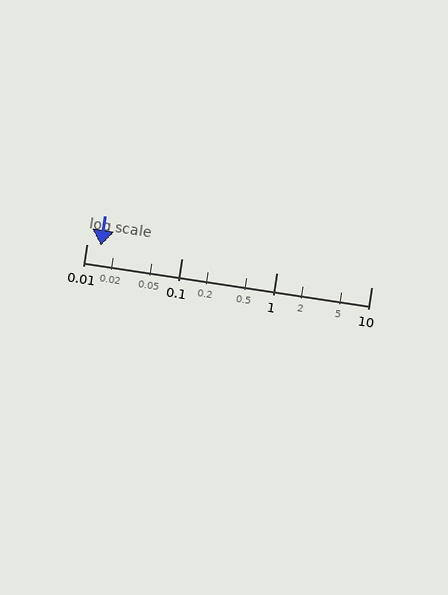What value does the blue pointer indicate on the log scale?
The pointer indicates approximately 0.014.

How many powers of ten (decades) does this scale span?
The scale spans 3 decades, from 0.01 to 10.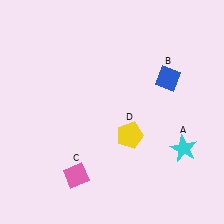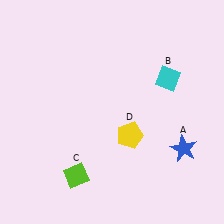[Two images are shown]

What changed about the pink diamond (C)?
In Image 1, C is pink. In Image 2, it changed to lime.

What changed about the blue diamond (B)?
In Image 1, B is blue. In Image 2, it changed to cyan.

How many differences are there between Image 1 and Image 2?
There are 3 differences between the two images.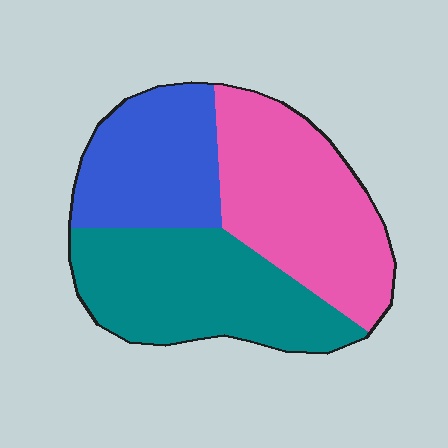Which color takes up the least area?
Blue, at roughly 25%.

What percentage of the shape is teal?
Teal covers about 35% of the shape.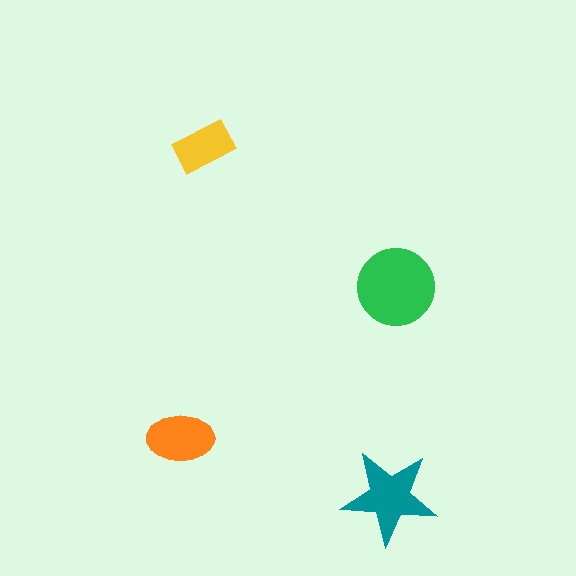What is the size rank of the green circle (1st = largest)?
1st.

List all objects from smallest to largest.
The yellow rectangle, the orange ellipse, the teal star, the green circle.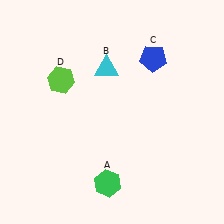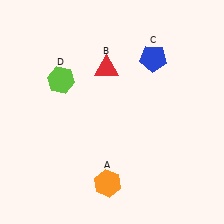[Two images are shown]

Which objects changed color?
A changed from green to orange. B changed from cyan to red.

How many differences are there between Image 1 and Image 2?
There are 2 differences between the two images.